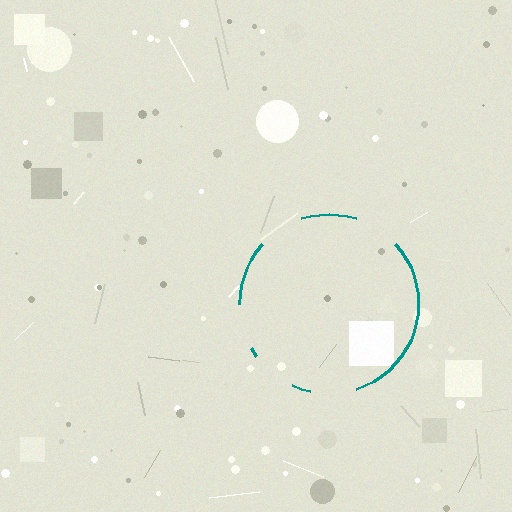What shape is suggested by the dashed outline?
The dashed outline suggests a circle.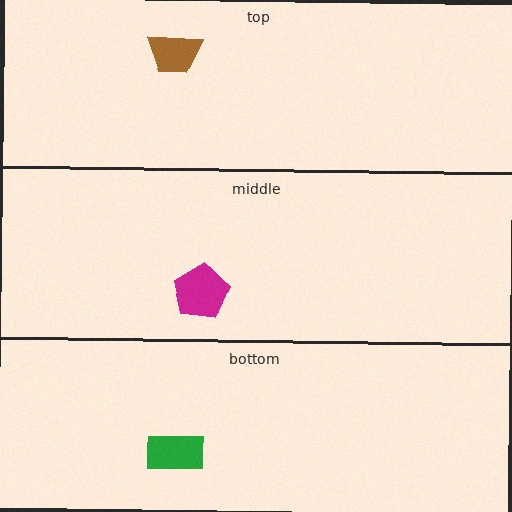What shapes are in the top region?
The brown trapezoid.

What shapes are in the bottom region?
The green rectangle.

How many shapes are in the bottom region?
1.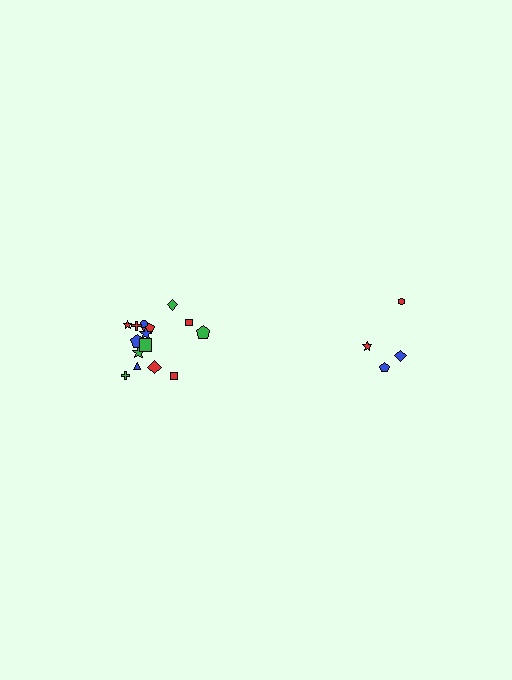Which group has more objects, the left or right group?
The left group.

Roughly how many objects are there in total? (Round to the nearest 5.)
Roughly 20 objects in total.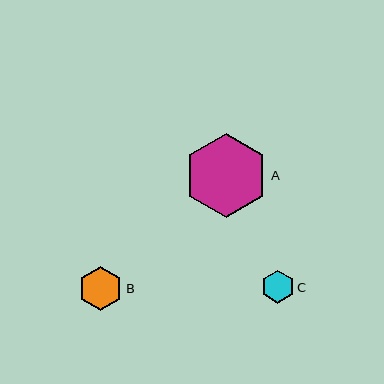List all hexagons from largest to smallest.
From largest to smallest: A, B, C.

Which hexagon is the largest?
Hexagon A is the largest with a size of approximately 84 pixels.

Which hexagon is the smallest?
Hexagon C is the smallest with a size of approximately 33 pixels.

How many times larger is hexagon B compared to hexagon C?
Hexagon B is approximately 1.3 times the size of hexagon C.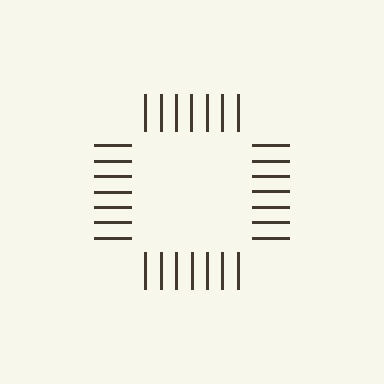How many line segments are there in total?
28 — 7 along each of the 4 edges.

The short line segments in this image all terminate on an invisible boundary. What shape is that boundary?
An illusory square — the line segments terminate on its edges but no continuous stroke is drawn.